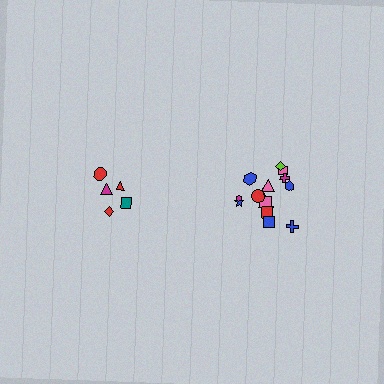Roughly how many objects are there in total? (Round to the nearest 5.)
Roughly 20 objects in total.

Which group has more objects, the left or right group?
The right group.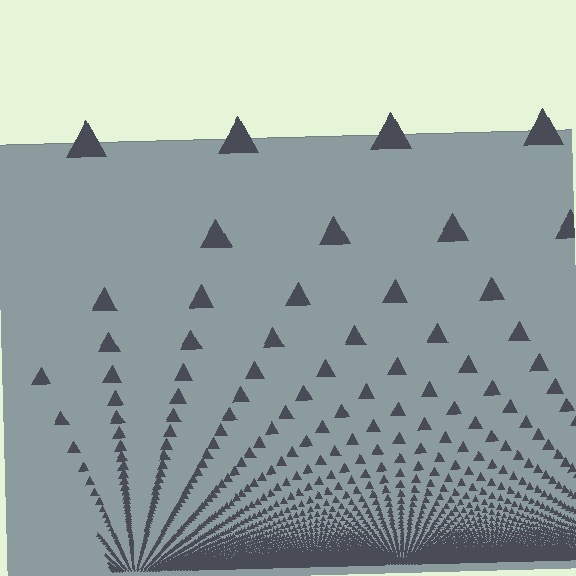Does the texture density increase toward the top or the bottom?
Density increases toward the bottom.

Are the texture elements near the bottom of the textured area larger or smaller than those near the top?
Smaller. The gradient is inverted — elements near the bottom are smaller and denser.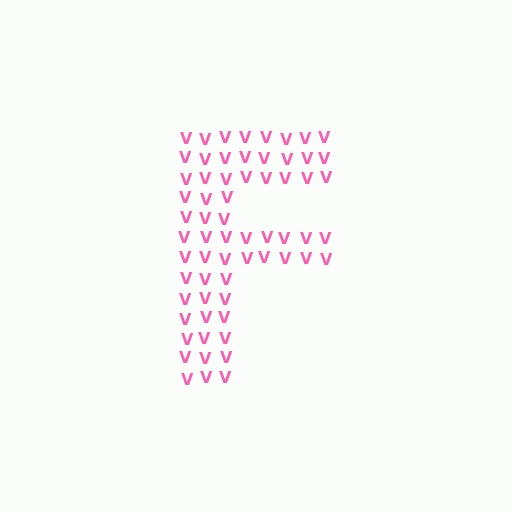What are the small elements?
The small elements are letter V's.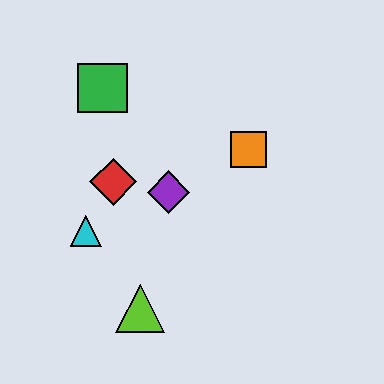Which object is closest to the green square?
The red diamond is closest to the green square.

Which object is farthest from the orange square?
The lime triangle is farthest from the orange square.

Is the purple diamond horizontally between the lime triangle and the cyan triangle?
No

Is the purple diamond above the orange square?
No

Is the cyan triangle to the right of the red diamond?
No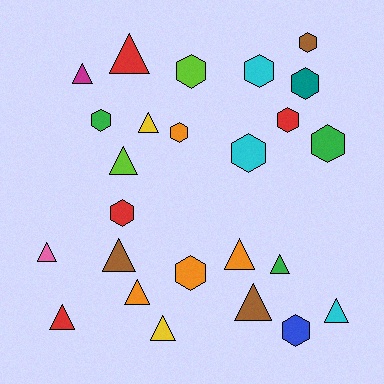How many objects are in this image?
There are 25 objects.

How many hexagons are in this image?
There are 12 hexagons.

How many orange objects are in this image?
There are 4 orange objects.